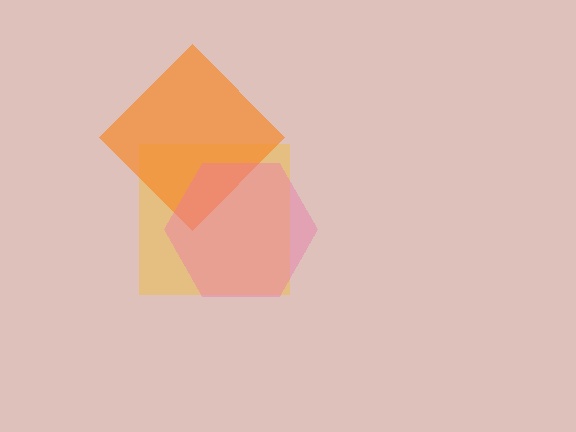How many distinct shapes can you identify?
There are 3 distinct shapes: a yellow square, an orange diamond, a pink hexagon.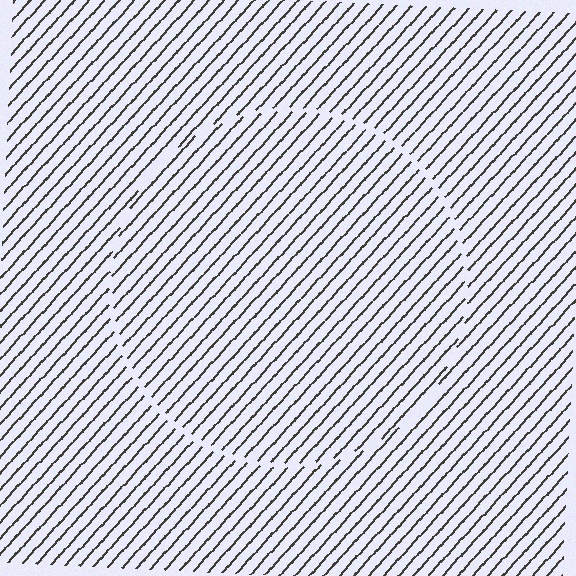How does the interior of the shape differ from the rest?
The interior of the shape contains the same grating, shifted by half a period — the contour is defined by the phase discontinuity where line-ends from the inner and outer gratings abut.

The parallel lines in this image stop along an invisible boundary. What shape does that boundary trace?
An illusory circle. The interior of the shape contains the same grating, shifted by half a period — the contour is defined by the phase discontinuity where line-ends from the inner and outer gratings abut.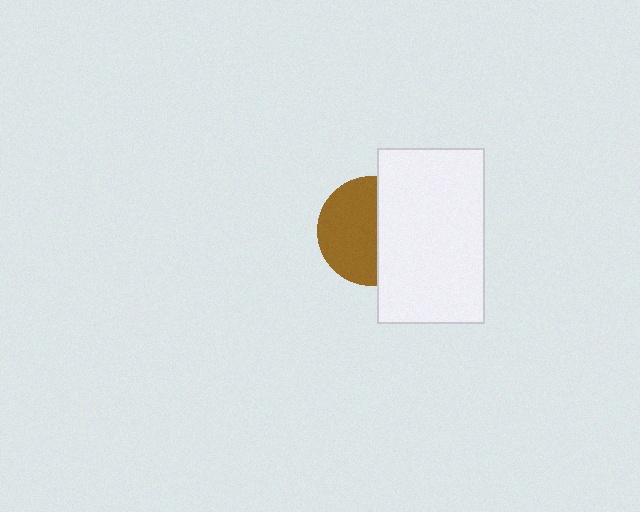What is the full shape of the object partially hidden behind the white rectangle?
The partially hidden object is a brown circle.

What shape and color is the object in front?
The object in front is a white rectangle.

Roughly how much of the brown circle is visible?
About half of it is visible (roughly 56%).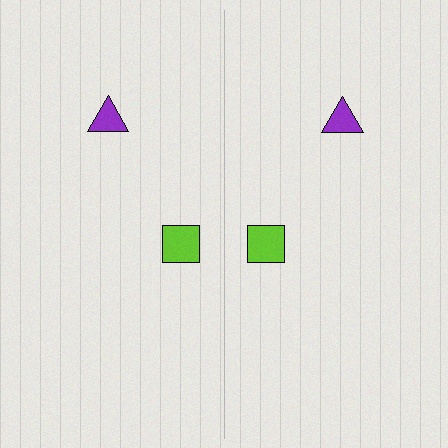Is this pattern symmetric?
Yes, this pattern has bilateral (reflection) symmetry.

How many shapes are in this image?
There are 4 shapes in this image.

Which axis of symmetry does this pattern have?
The pattern has a vertical axis of symmetry running through the center of the image.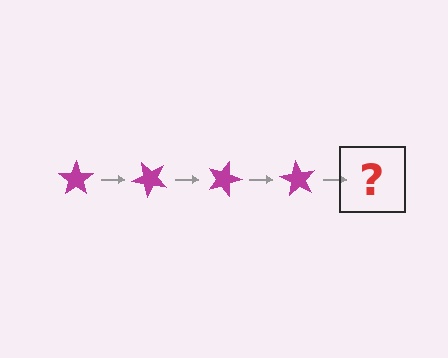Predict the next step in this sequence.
The next step is a magenta star rotated 180 degrees.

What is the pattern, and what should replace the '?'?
The pattern is that the star rotates 45 degrees each step. The '?' should be a magenta star rotated 180 degrees.